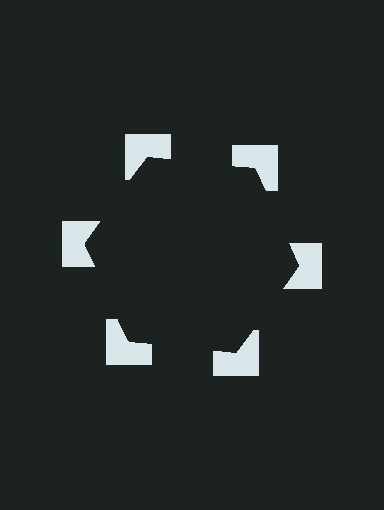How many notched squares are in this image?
There are 6 — one at each vertex of the illusory hexagon.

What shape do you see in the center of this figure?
An illusory hexagon — its edges are inferred from the aligned wedge cuts in the notched squares, not physically drawn.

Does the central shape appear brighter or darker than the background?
It typically appears slightly darker than the background, even though no actual brightness change is drawn.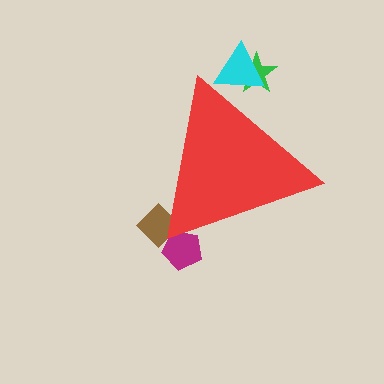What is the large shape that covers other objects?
A red triangle.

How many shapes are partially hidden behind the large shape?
4 shapes are partially hidden.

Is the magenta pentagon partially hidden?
Yes, the magenta pentagon is partially hidden behind the red triangle.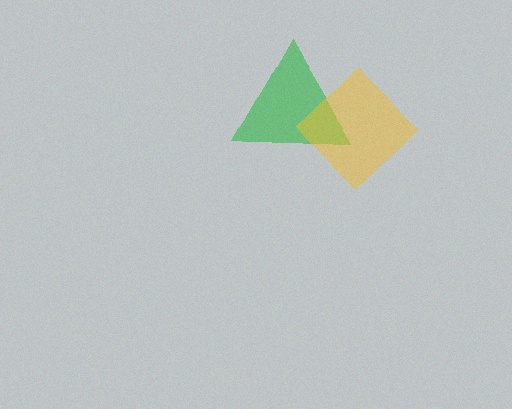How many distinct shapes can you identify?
There are 2 distinct shapes: a green triangle, a yellow diamond.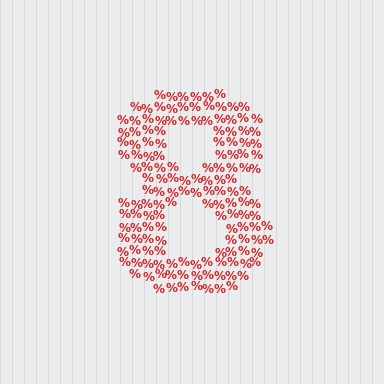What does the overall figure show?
The overall figure shows the digit 8.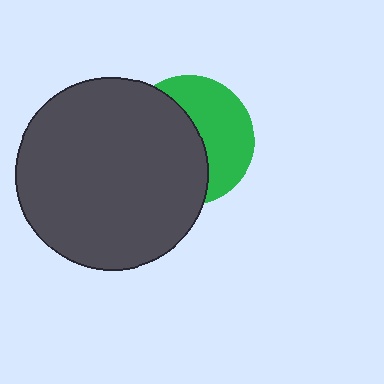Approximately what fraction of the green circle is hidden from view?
Roughly 54% of the green circle is hidden behind the dark gray circle.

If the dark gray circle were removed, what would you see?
You would see the complete green circle.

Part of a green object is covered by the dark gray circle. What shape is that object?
It is a circle.